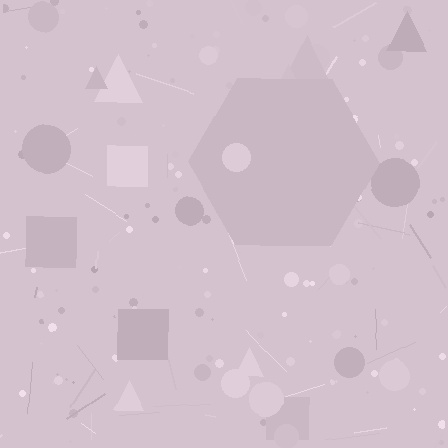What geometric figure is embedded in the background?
A hexagon is embedded in the background.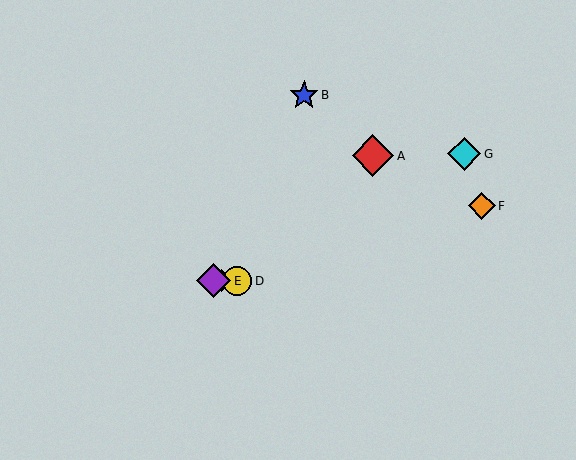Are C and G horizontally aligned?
No, C is at y≈281 and G is at y≈154.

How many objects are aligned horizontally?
3 objects (C, D, E) are aligned horizontally.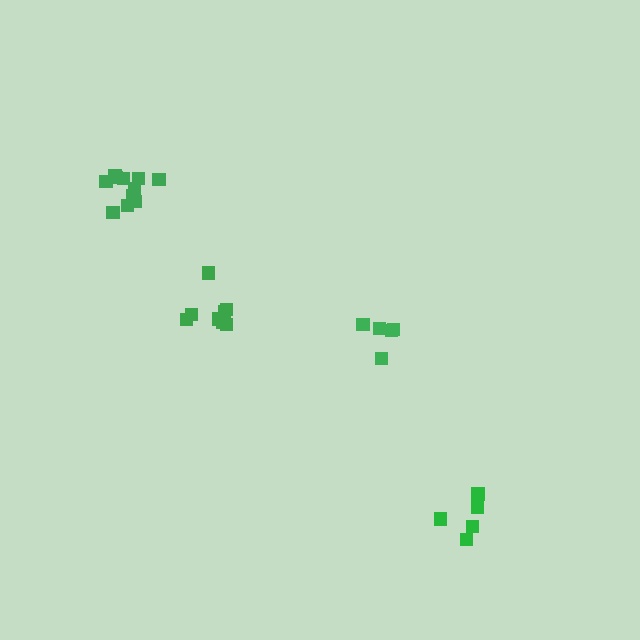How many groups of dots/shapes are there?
There are 4 groups.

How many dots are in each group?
Group 1: 8 dots, Group 2: 11 dots, Group 3: 5 dots, Group 4: 5 dots (29 total).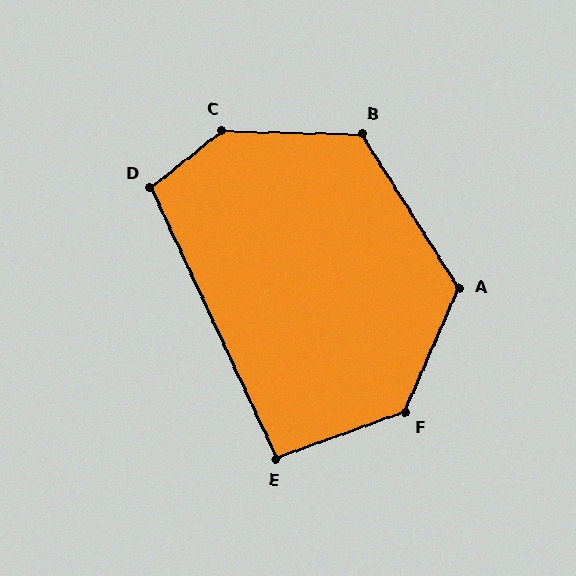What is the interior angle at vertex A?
Approximately 125 degrees (obtuse).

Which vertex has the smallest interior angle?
E, at approximately 95 degrees.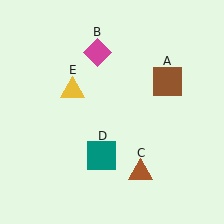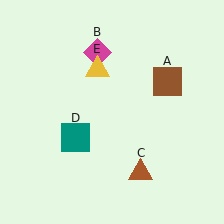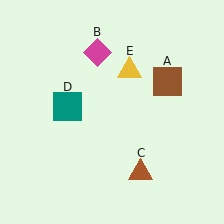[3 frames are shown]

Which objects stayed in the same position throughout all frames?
Brown square (object A) and magenta diamond (object B) and brown triangle (object C) remained stationary.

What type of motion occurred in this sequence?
The teal square (object D), yellow triangle (object E) rotated clockwise around the center of the scene.